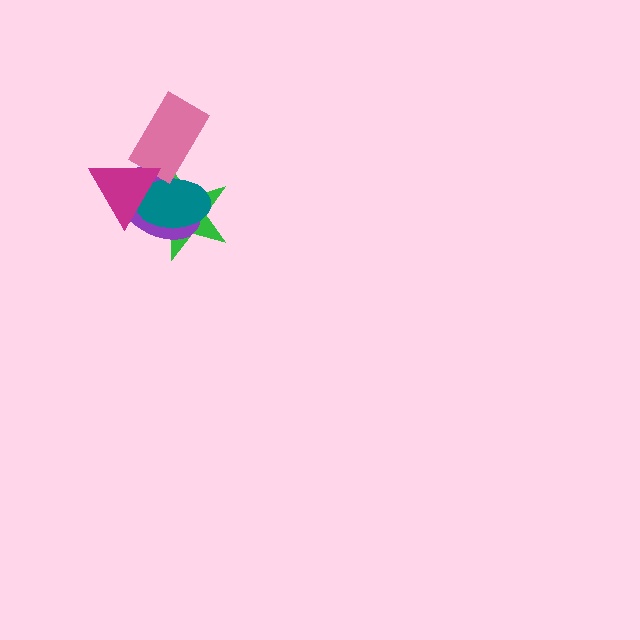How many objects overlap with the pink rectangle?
3 objects overlap with the pink rectangle.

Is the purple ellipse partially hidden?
Yes, it is partially covered by another shape.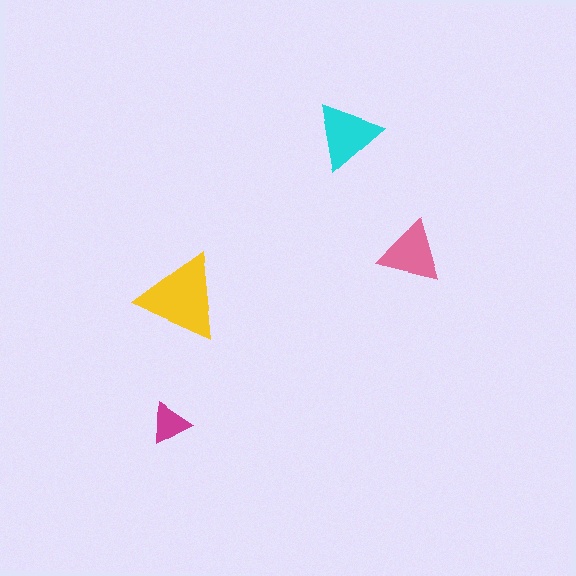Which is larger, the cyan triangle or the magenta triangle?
The cyan one.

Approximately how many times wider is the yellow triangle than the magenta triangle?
About 2 times wider.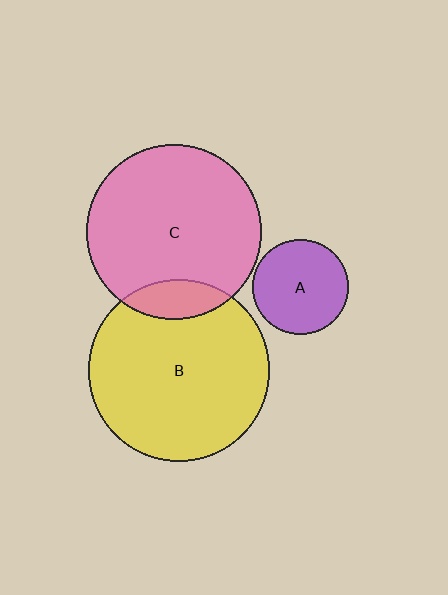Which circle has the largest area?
Circle B (yellow).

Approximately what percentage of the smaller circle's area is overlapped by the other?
Approximately 15%.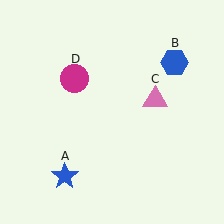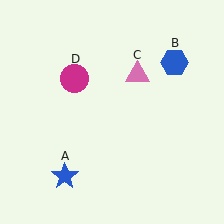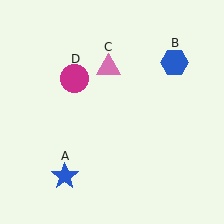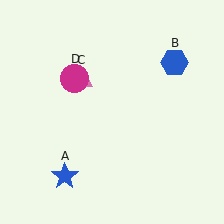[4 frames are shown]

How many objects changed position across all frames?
1 object changed position: pink triangle (object C).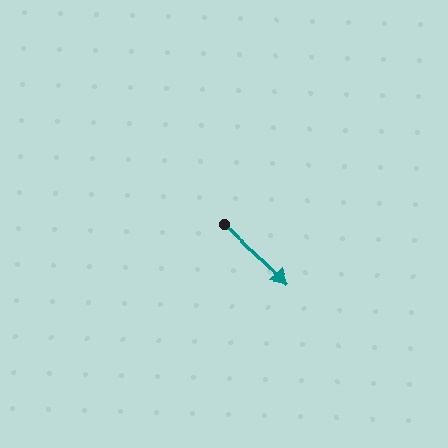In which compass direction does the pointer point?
Southeast.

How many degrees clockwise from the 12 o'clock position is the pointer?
Approximately 132 degrees.